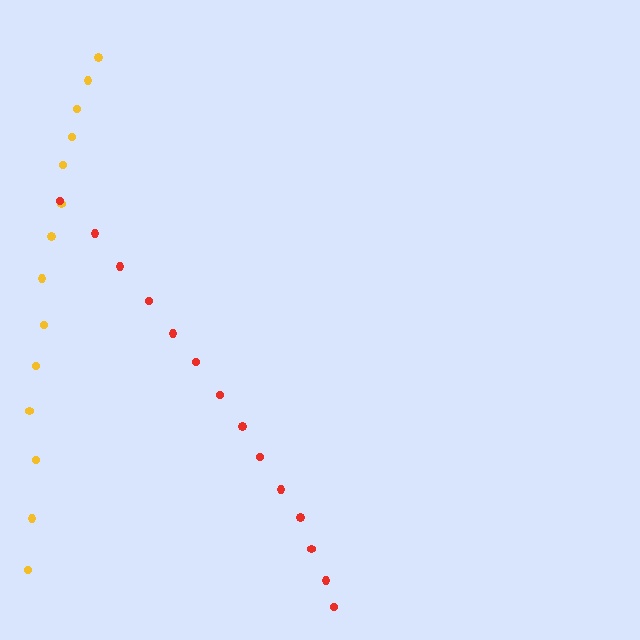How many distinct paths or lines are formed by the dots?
There are 2 distinct paths.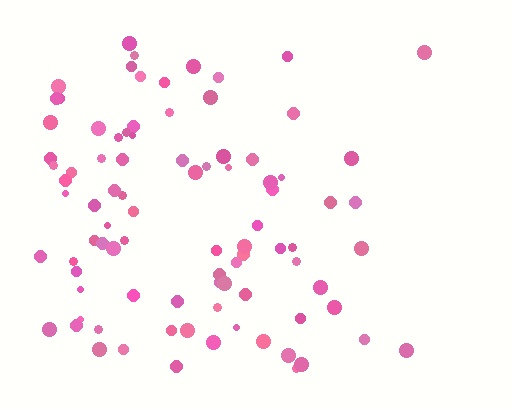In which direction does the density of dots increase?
From right to left, with the left side densest.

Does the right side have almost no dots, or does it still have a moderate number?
Still a moderate number, just noticeably fewer than the left.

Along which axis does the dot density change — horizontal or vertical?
Horizontal.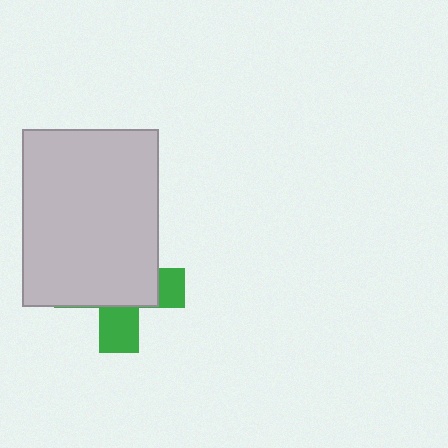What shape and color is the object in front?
The object in front is a light gray rectangle.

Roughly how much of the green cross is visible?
A small part of it is visible (roughly 32%).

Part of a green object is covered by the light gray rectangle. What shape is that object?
It is a cross.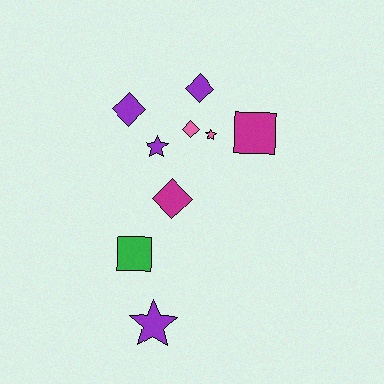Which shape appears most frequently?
Diamond, with 4 objects.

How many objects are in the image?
There are 9 objects.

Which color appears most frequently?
Purple, with 4 objects.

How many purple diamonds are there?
There are 2 purple diamonds.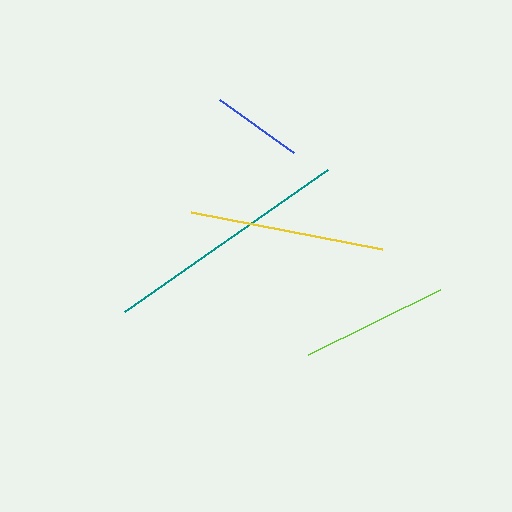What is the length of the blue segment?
The blue segment is approximately 91 pixels long.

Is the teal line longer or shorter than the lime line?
The teal line is longer than the lime line.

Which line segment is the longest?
The teal line is the longest at approximately 247 pixels.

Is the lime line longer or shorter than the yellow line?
The yellow line is longer than the lime line.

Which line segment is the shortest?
The blue line is the shortest at approximately 91 pixels.